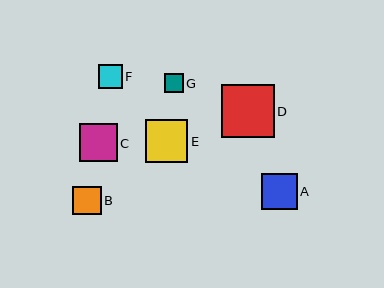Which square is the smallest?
Square G is the smallest with a size of approximately 19 pixels.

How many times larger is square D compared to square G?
Square D is approximately 2.7 times the size of square G.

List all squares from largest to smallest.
From largest to smallest: D, E, C, A, B, F, G.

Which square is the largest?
Square D is the largest with a size of approximately 53 pixels.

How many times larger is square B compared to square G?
Square B is approximately 1.5 times the size of square G.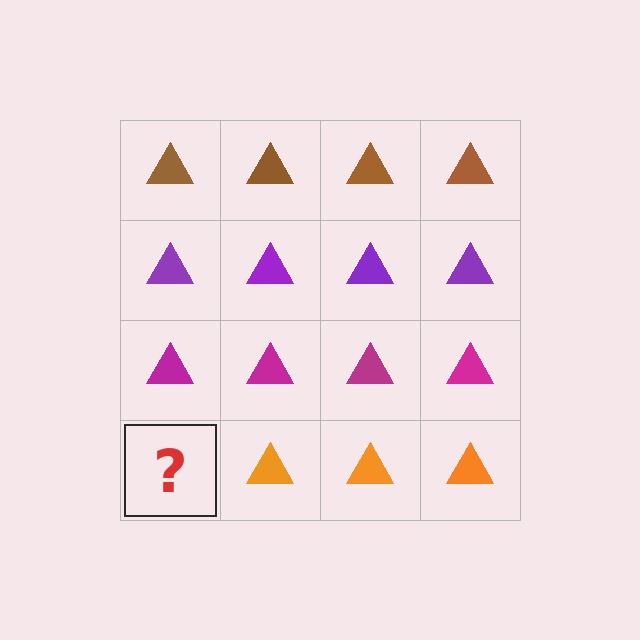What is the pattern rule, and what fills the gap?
The rule is that each row has a consistent color. The gap should be filled with an orange triangle.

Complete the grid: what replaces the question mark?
The question mark should be replaced with an orange triangle.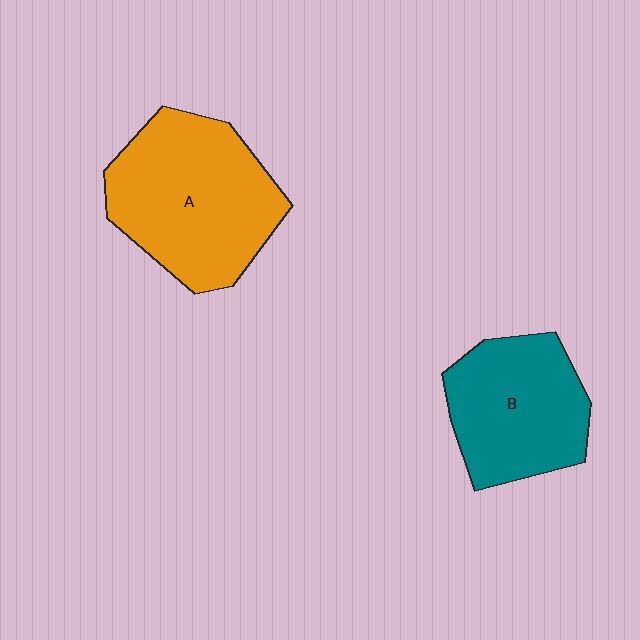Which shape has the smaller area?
Shape B (teal).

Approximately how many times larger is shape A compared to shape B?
Approximately 1.3 times.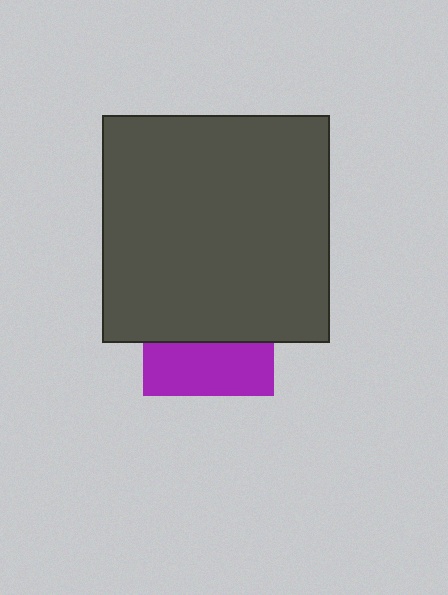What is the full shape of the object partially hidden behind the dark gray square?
The partially hidden object is a purple square.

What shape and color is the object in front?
The object in front is a dark gray square.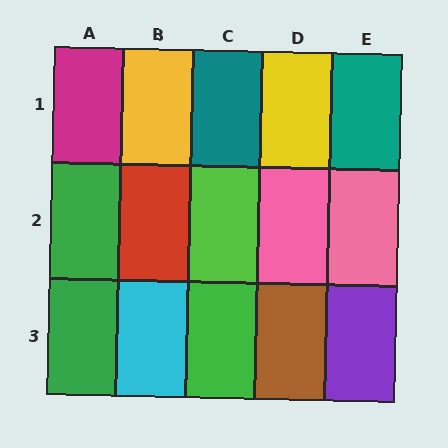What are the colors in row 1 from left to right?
Magenta, yellow, teal, yellow, teal.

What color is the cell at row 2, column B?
Red.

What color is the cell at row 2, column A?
Green.